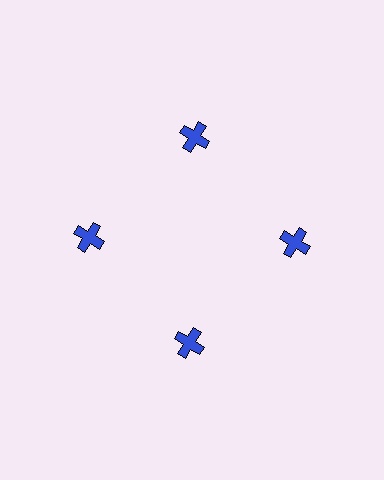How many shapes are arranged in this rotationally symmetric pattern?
There are 4 shapes, arranged in 4 groups of 1.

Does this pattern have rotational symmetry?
Yes, this pattern has 4-fold rotational symmetry. It looks the same after rotating 90 degrees around the center.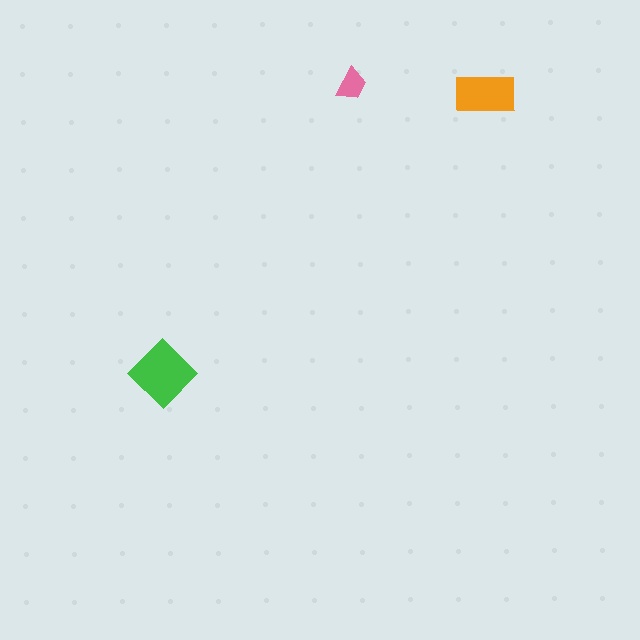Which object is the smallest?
The pink trapezoid.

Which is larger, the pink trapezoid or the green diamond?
The green diamond.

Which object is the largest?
The green diamond.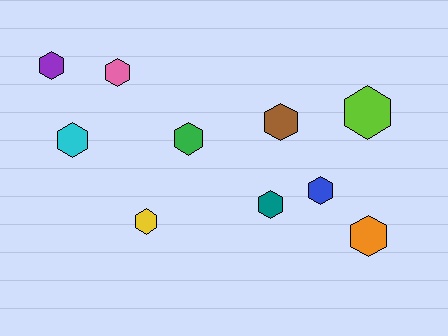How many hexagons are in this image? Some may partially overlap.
There are 10 hexagons.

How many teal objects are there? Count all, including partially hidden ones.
There is 1 teal object.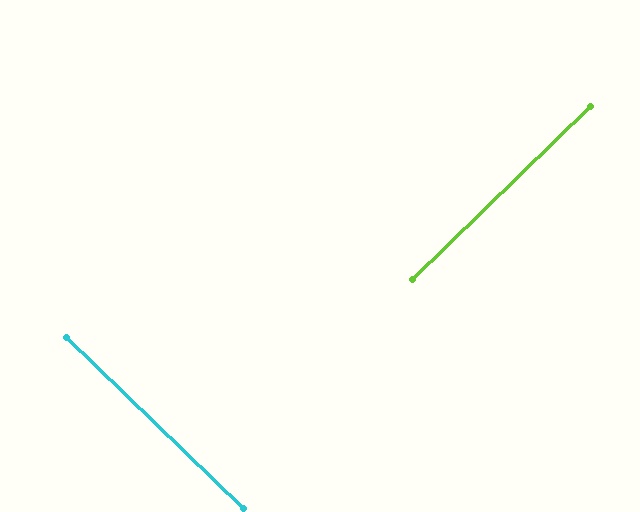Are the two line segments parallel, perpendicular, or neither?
Perpendicular — they meet at approximately 88°.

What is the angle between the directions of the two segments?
Approximately 88 degrees.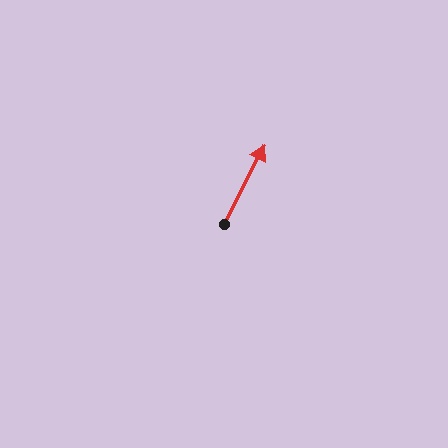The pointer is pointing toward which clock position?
Roughly 1 o'clock.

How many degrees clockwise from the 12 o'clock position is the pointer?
Approximately 27 degrees.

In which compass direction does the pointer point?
Northeast.